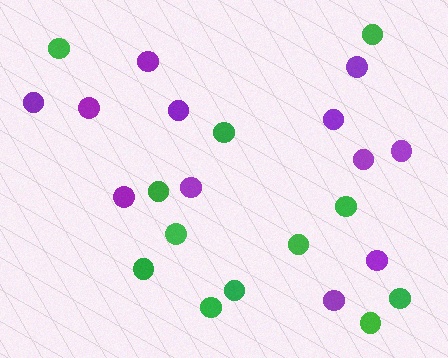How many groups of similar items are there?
There are 2 groups: one group of green circles (12) and one group of purple circles (12).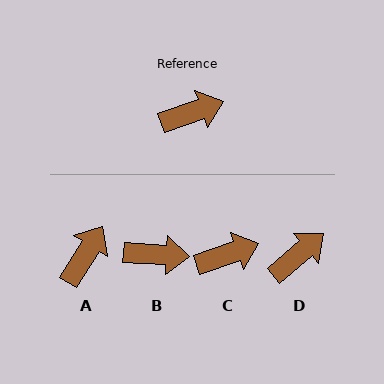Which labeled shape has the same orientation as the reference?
C.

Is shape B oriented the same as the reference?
No, it is off by about 23 degrees.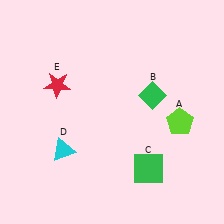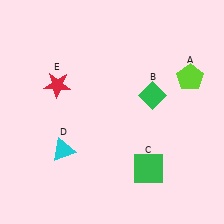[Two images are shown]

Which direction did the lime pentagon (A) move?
The lime pentagon (A) moved up.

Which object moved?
The lime pentagon (A) moved up.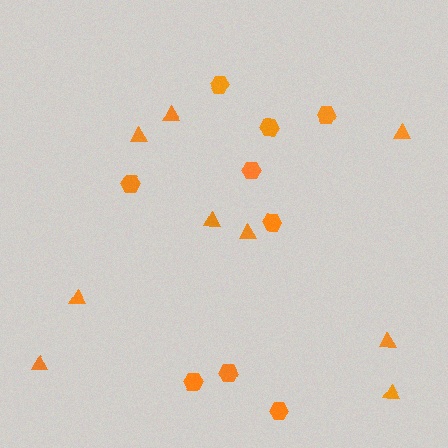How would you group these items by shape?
There are 2 groups: one group of triangles (9) and one group of hexagons (9).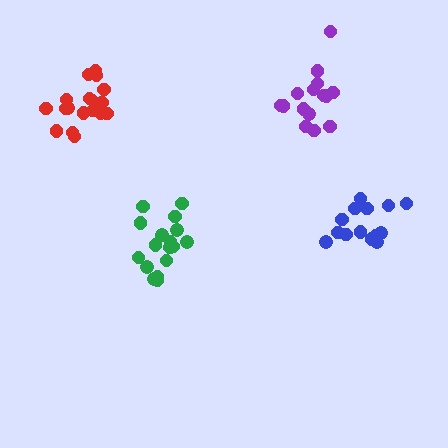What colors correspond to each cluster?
The clusters are colored: red, purple, green, blue.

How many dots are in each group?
Group 1: 18 dots, Group 2: 15 dots, Group 3: 19 dots, Group 4: 14 dots (66 total).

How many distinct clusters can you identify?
There are 4 distinct clusters.